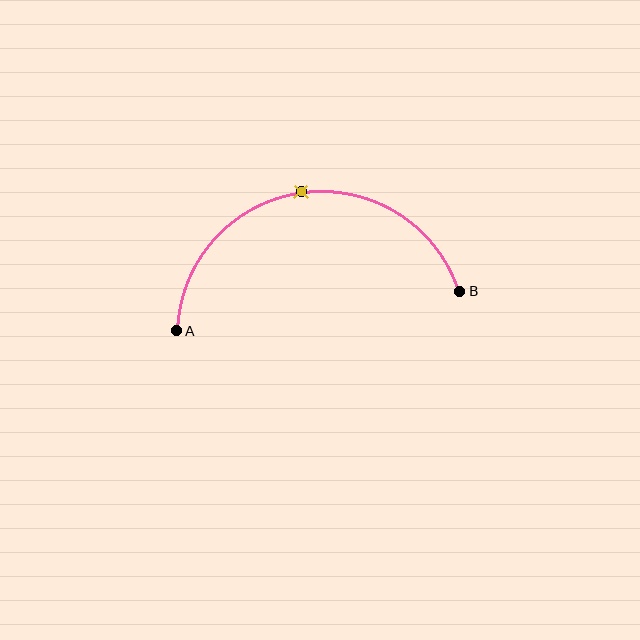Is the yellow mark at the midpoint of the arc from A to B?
Yes. The yellow mark lies on the arc at equal arc-length from both A and B — it is the arc midpoint.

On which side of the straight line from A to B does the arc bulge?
The arc bulges above the straight line connecting A and B.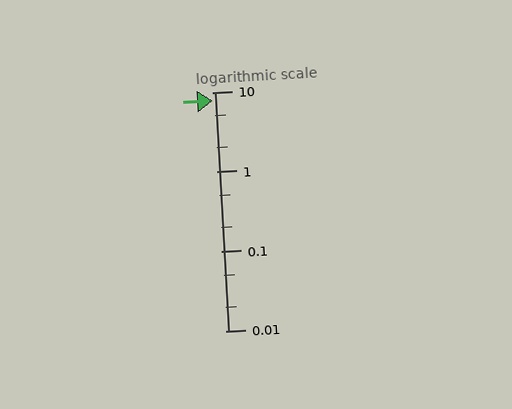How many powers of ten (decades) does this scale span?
The scale spans 3 decades, from 0.01 to 10.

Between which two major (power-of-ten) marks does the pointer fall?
The pointer is between 1 and 10.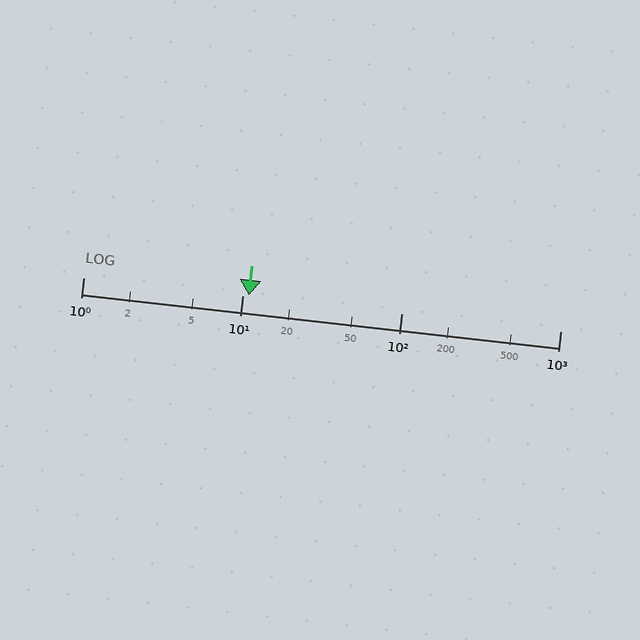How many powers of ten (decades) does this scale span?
The scale spans 3 decades, from 1 to 1000.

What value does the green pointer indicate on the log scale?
The pointer indicates approximately 11.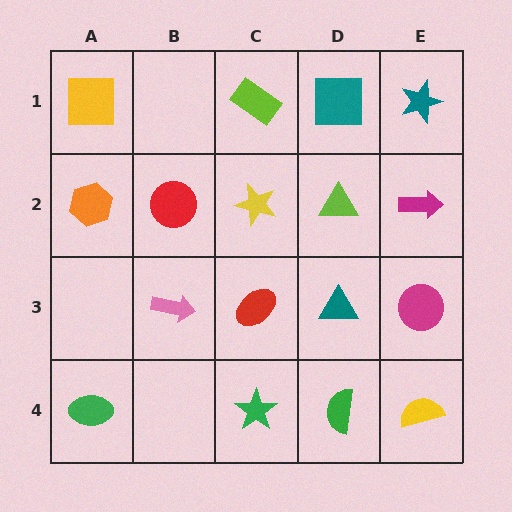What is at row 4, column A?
A green ellipse.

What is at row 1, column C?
A lime rectangle.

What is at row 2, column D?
A lime triangle.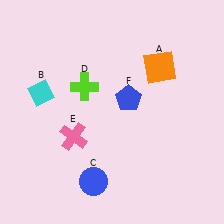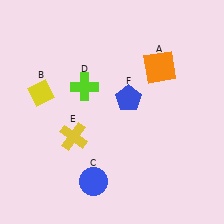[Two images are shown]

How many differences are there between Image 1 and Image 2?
There are 2 differences between the two images.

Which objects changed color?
B changed from cyan to yellow. E changed from pink to yellow.